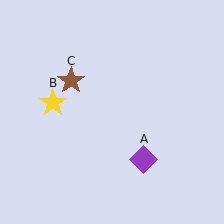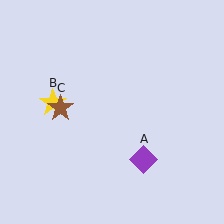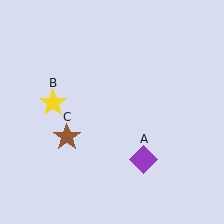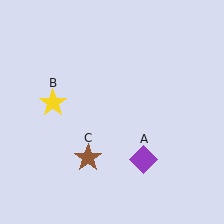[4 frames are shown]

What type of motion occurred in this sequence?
The brown star (object C) rotated counterclockwise around the center of the scene.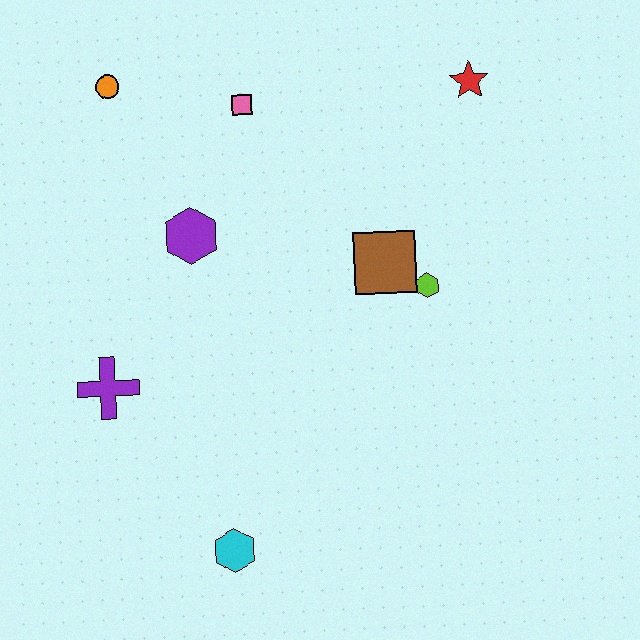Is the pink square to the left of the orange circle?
No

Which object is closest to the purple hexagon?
The pink square is closest to the purple hexagon.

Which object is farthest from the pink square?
The cyan hexagon is farthest from the pink square.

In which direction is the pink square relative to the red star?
The pink square is to the left of the red star.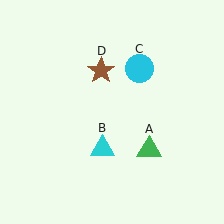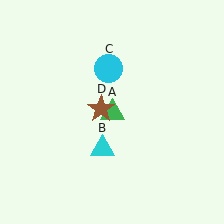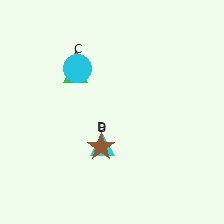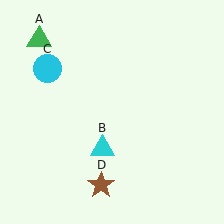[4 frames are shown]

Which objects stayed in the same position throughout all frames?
Cyan triangle (object B) remained stationary.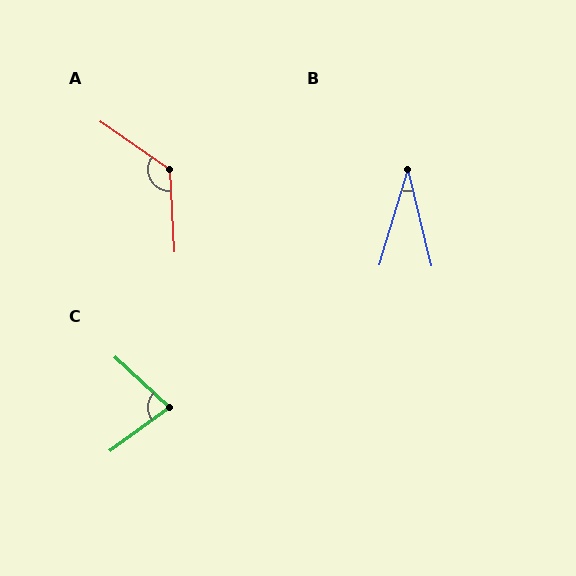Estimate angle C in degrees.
Approximately 79 degrees.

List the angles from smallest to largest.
B (30°), C (79°), A (127°).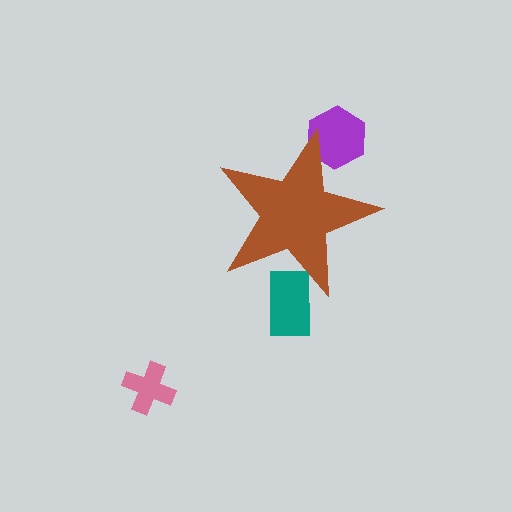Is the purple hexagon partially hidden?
Yes, the purple hexagon is partially hidden behind the brown star.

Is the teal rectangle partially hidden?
Yes, the teal rectangle is partially hidden behind the brown star.